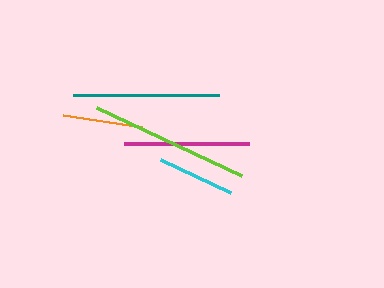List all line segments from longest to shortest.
From longest to shortest: lime, teal, magenta, orange, cyan.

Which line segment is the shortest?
The cyan line is the shortest at approximately 78 pixels.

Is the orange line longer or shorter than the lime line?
The lime line is longer than the orange line.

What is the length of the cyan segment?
The cyan segment is approximately 78 pixels long.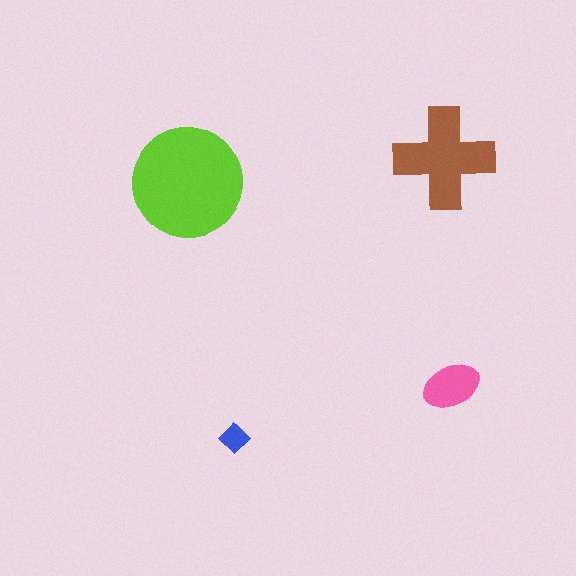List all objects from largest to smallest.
The lime circle, the brown cross, the pink ellipse, the blue diamond.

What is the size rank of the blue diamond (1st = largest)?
4th.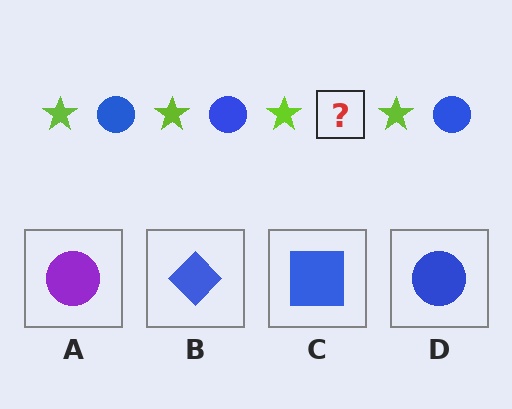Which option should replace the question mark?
Option D.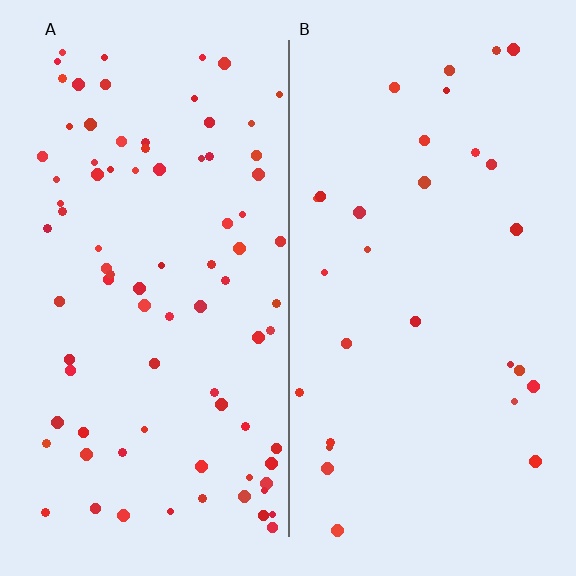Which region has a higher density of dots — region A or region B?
A (the left).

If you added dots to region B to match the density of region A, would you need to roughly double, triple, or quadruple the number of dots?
Approximately triple.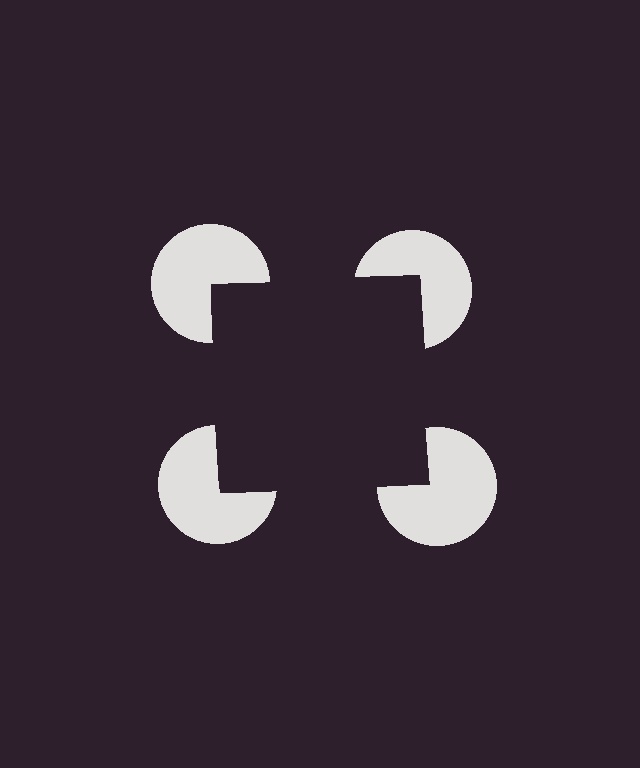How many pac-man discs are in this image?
There are 4 — one at each vertex of the illusory square.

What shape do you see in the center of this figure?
An illusory square — its edges are inferred from the aligned wedge cuts in the pac-man discs, not physically drawn.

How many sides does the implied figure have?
4 sides.